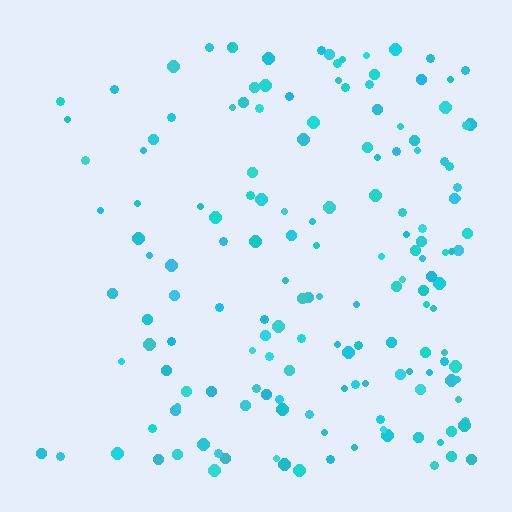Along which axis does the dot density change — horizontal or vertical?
Horizontal.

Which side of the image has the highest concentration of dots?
The right.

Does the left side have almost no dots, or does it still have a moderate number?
Still a moderate number, just noticeably fewer than the right.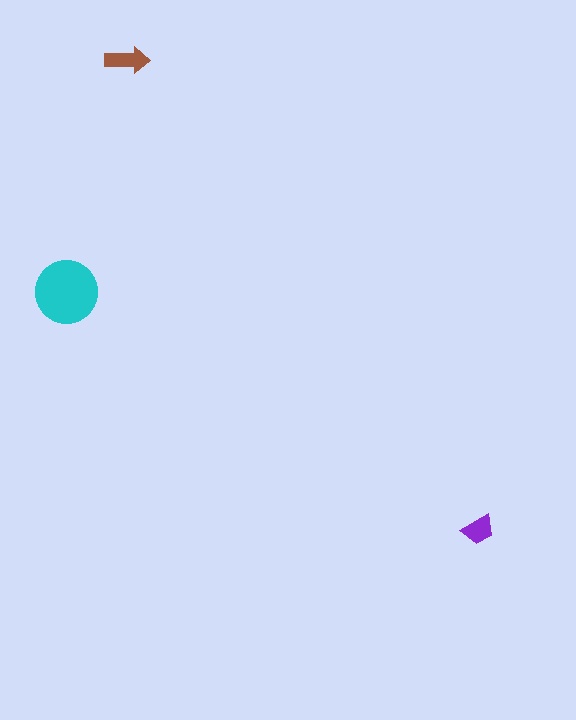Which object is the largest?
The cyan circle.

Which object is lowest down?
The purple trapezoid is bottommost.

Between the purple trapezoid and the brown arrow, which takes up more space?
The brown arrow.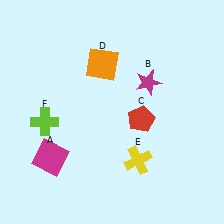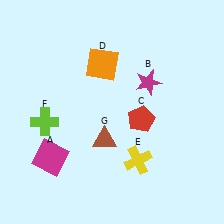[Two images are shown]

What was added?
A brown triangle (G) was added in Image 2.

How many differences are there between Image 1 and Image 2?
There is 1 difference between the two images.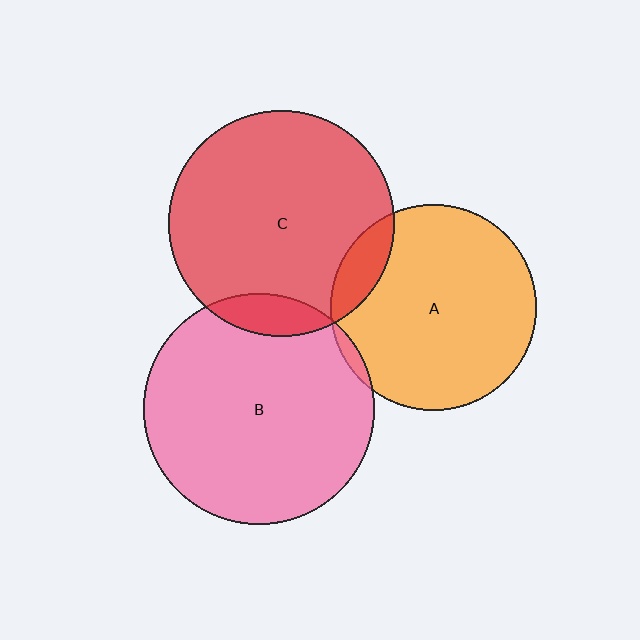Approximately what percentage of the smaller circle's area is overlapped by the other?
Approximately 5%.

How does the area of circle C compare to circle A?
Approximately 1.2 times.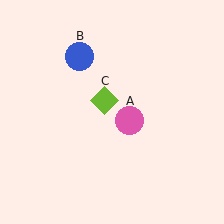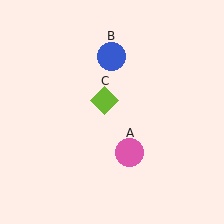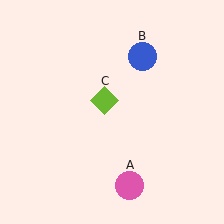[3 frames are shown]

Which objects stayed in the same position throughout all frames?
Lime diamond (object C) remained stationary.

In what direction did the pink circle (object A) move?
The pink circle (object A) moved down.